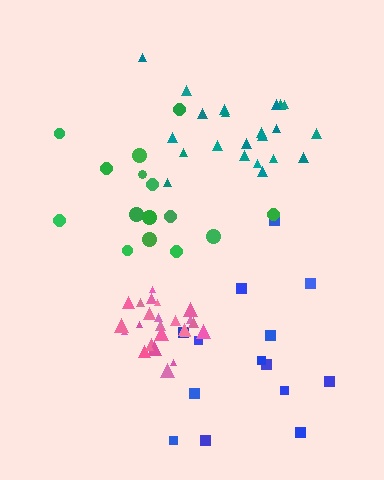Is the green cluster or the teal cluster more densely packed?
Teal.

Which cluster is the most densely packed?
Pink.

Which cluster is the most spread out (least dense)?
Blue.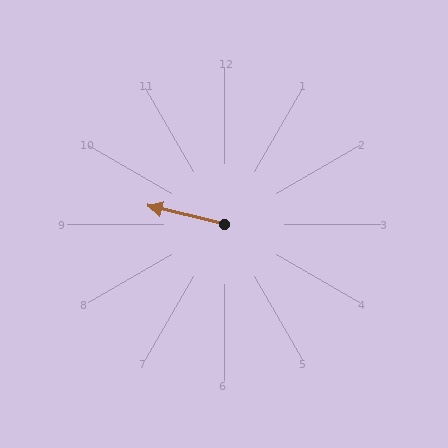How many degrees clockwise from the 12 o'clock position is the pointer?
Approximately 283 degrees.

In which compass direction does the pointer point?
West.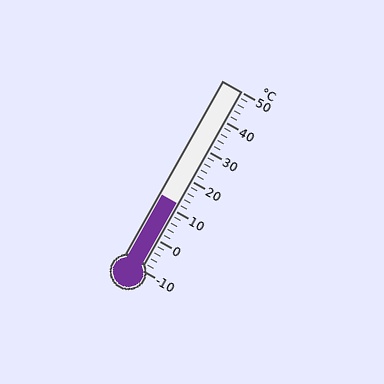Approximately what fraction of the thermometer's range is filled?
The thermometer is filled to approximately 35% of its range.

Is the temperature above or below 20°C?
The temperature is below 20°C.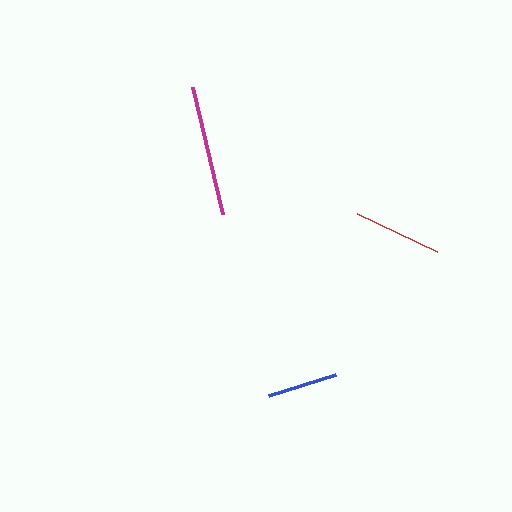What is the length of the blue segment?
The blue segment is approximately 70 pixels long.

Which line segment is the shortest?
The blue line is the shortest at approximately 70 pixels.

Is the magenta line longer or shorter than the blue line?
The magenta line is longer than the blue line.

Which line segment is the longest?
The magenta line is the longest at approximately 131 pixels.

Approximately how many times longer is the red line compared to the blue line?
The red line is approximately 1.3 times the length of the blue line.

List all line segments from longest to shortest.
From longest to shortest: magenta, red, blue.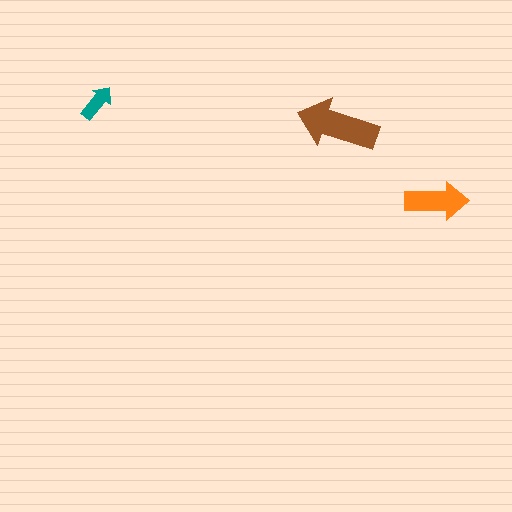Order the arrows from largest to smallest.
the brown one, the orange one, the teal one.